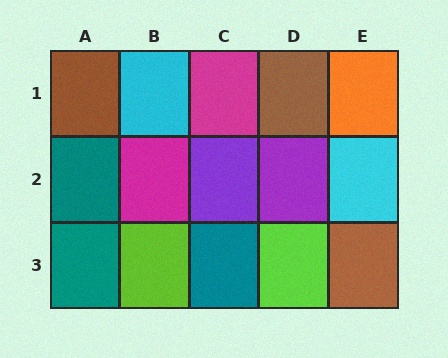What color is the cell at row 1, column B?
Cyan.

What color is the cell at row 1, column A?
Brown.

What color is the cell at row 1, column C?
Magenta.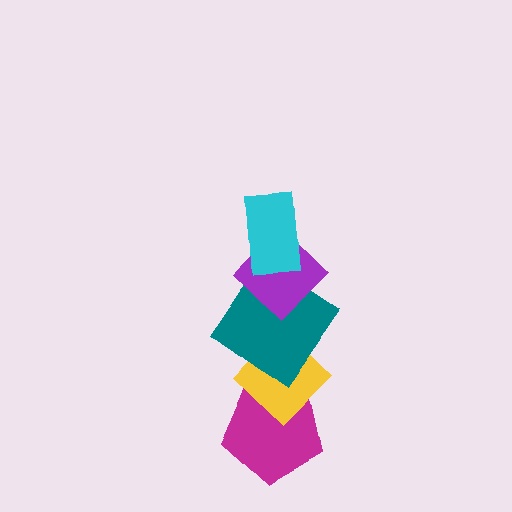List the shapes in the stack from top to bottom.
From top to bottom: the cyan rectangle, the purple diamond, the teal diamond, the yellow diamond, the magenta pentagon.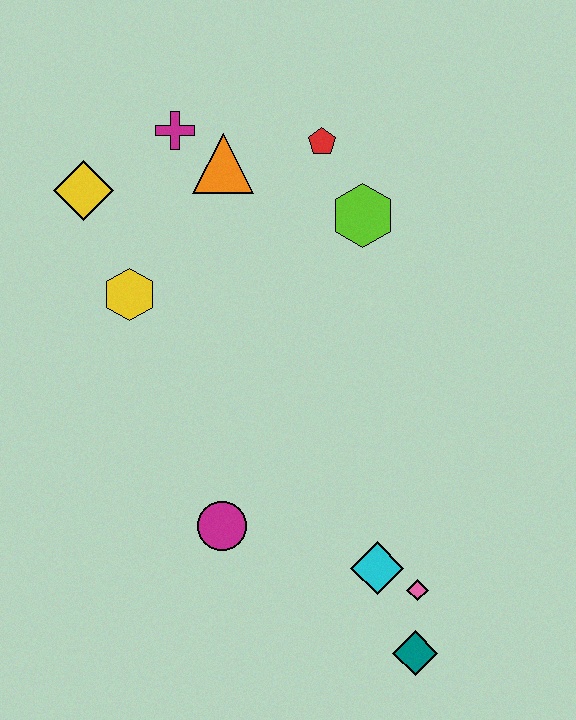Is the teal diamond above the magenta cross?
No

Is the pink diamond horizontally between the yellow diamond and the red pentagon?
No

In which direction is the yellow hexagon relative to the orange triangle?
The yellow hexagon is below the orange triangle.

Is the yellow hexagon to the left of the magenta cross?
Yes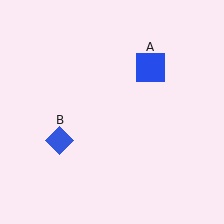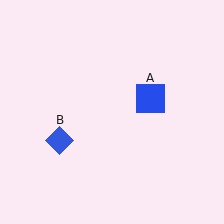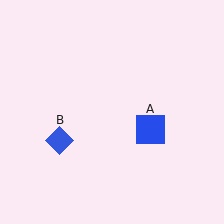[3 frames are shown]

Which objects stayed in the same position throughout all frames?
Blue diamond (object B) remained stationary.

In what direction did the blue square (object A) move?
The blue square (object A) moved down.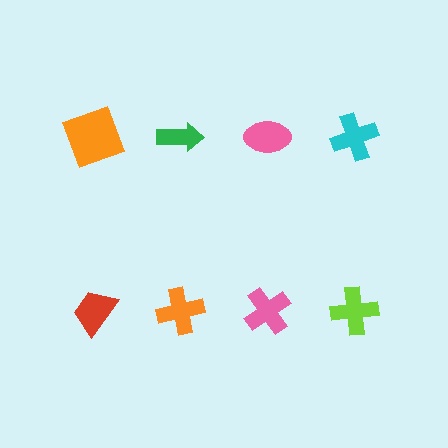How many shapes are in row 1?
4 shapes.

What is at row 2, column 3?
A pink cross.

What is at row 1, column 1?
An orange square.